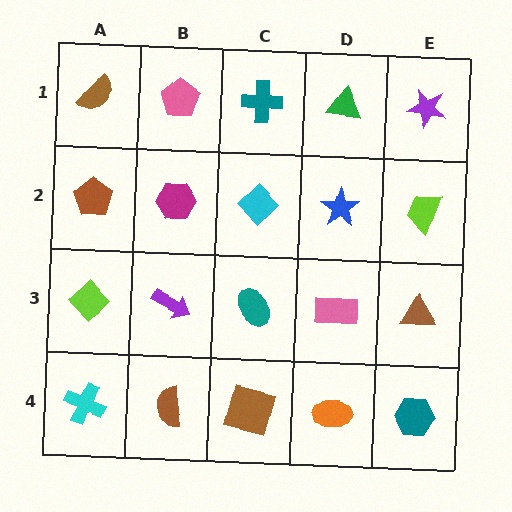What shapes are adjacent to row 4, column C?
A teal ellipse (row 3, column C), a brown semicircle (row 4, column B), an orange ellipse (row 4, column D).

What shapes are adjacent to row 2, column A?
A brown semicircle (row 1, column A), a lime diamond (row 3, column A), a magenta hexagon (row 2, column B).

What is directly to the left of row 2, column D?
A cyan diamond.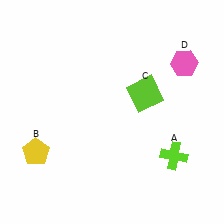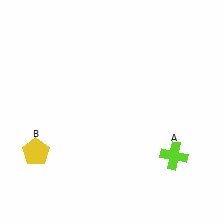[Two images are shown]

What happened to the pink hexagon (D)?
The pink hexagon (D) was removed in Image 2. It was in the top-right area of Image 1.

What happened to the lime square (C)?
The lime square (C) was removed in Image 2. It was in the top-right area of Image 1.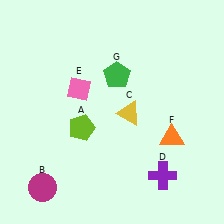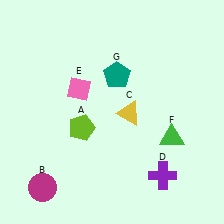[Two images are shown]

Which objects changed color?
F changed from orange to green. G changed from green to teal.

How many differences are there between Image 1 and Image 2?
There are 2 differences between the two images.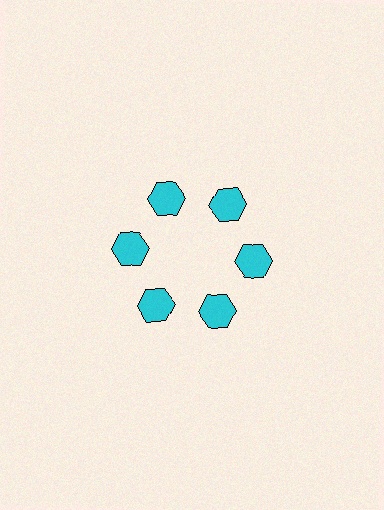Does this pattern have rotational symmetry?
Yes, this pattern has 6-fold rotational symmetry. It looks the same after rotating 60 degrees around the center.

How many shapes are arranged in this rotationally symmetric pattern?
There are 6 shapes, arranged in 6 groups of 1.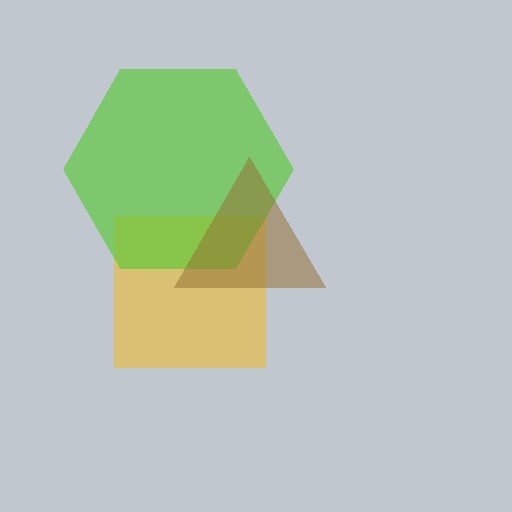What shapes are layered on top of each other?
The layered shapes are: a yellow square, a lime hexagon, a brown triangle.